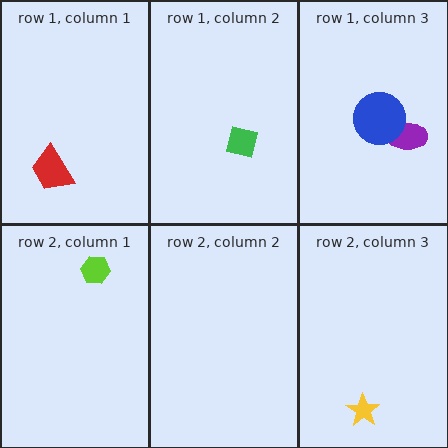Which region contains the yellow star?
The row 2, column 3 region.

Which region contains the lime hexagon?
The row 2, column 1 region.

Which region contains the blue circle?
The row 1, column 3 region.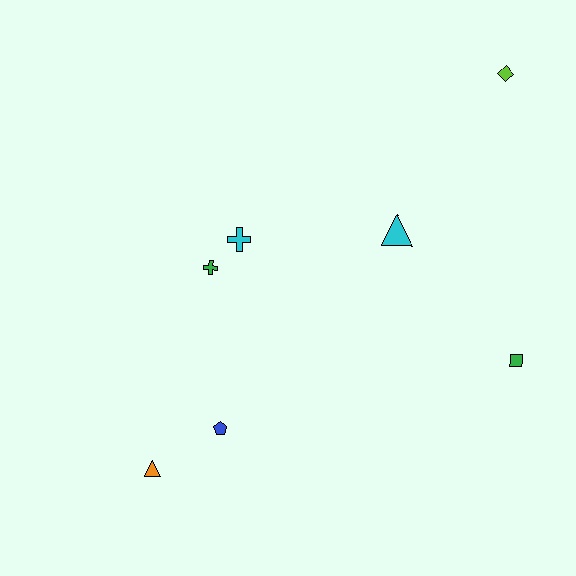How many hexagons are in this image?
There are no hexagons.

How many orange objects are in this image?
There is 1 orange object.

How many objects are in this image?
There are 7 objects.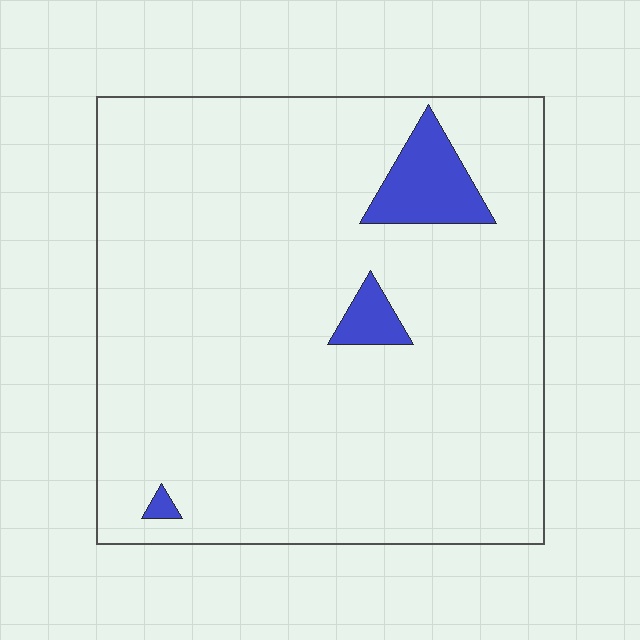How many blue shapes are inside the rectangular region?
3.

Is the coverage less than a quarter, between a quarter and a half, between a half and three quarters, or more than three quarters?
Less than a quarter.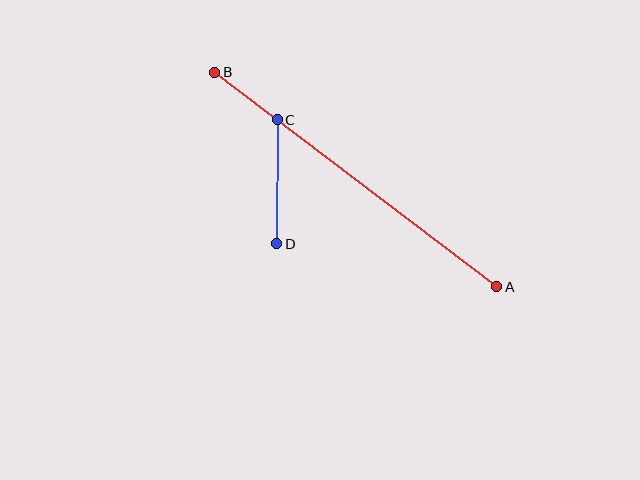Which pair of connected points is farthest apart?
Points A and B are farthest apart.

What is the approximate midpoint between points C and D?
The midpoint is at approximately (277, 182) pixels.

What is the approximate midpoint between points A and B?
The midpoint is at approximately (356, 180) pixels.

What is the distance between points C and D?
The distance is approximately 124 pixels.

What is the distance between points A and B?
The distance is approximately 354 pixels.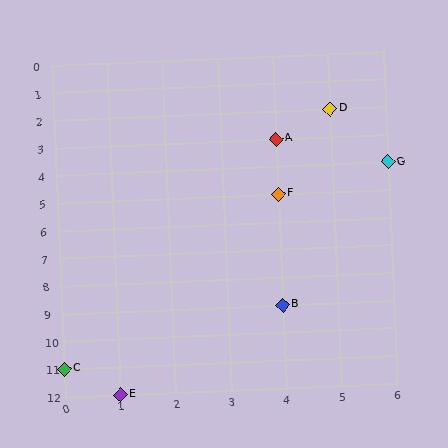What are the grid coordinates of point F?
Point F is at grid coordinates (4, 5).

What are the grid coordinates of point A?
Point A is at grid coordinates (4, 3).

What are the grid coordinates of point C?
Point C is at grid coordinates (0, 11).